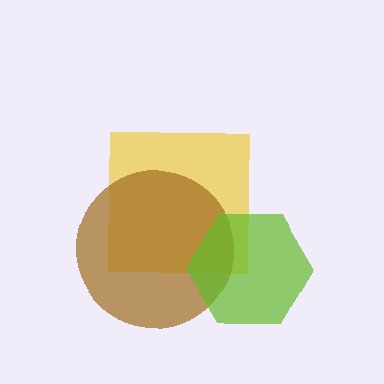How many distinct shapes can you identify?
There are 3 distinct shapes: a yellow square, a brown circle, a lime hexagon.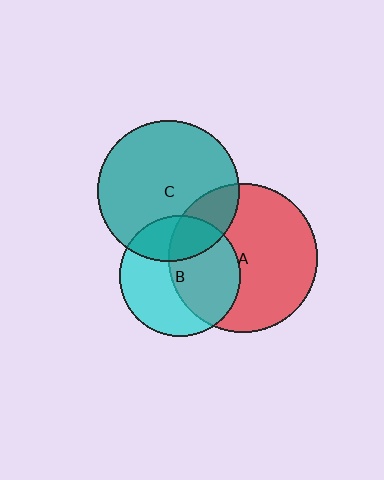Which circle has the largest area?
Circle A (red).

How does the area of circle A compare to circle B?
Approximately 1.5 times.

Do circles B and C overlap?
Yes.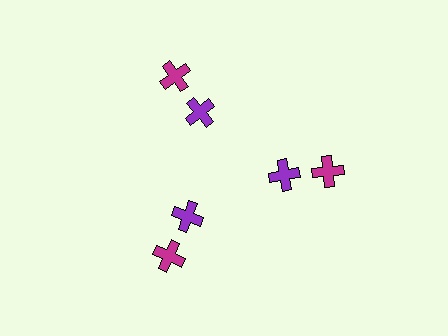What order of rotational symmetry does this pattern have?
This pattern has 3-fold rotational symmetry.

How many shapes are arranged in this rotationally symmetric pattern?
There are 6 shapes, arranged in 3 groups of 2.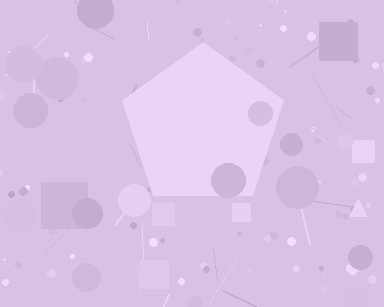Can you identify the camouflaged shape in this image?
The camouflaged shape is a pentagon.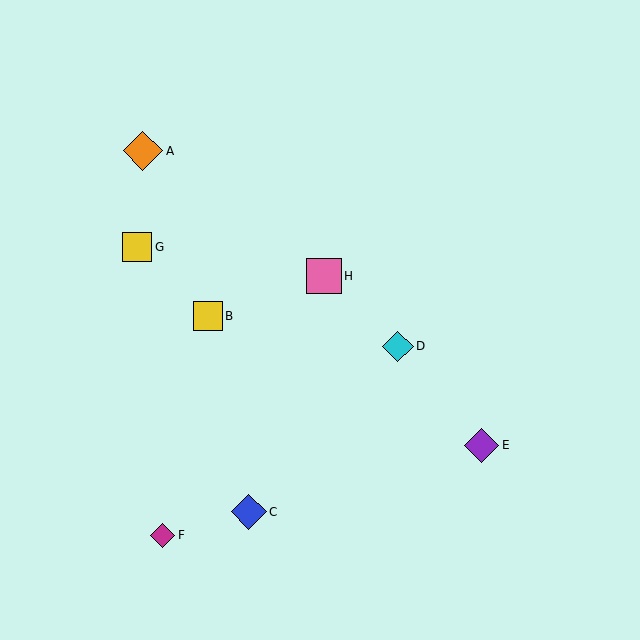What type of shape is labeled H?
Shape H is a pink square.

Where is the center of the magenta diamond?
The center of the magenta diamond is at (162, 535).